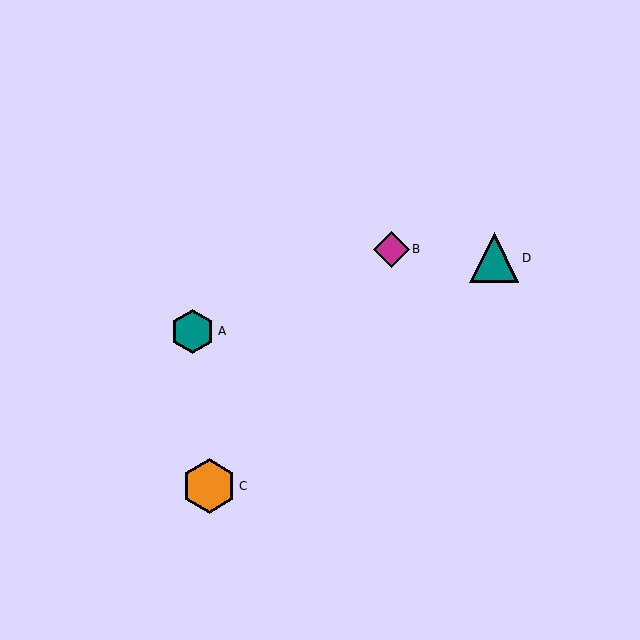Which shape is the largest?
The orange hexagon (labeled C) is the largest.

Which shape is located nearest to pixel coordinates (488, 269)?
The teal triangle (labeled D) at (494, 258) is nearest to that location.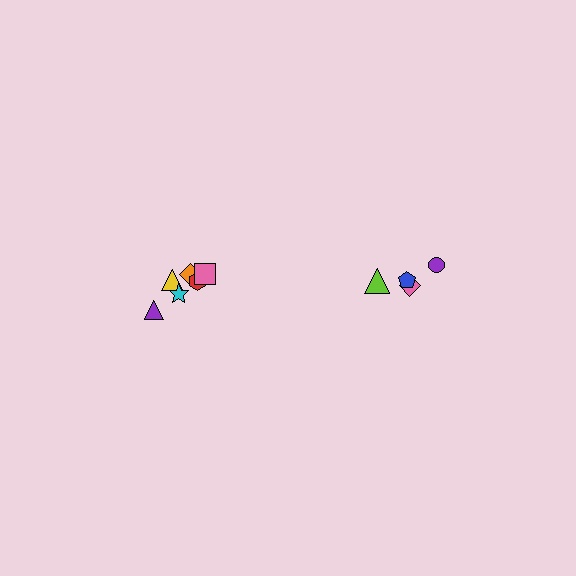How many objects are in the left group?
There are 6 objects.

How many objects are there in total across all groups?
There are 10 objects.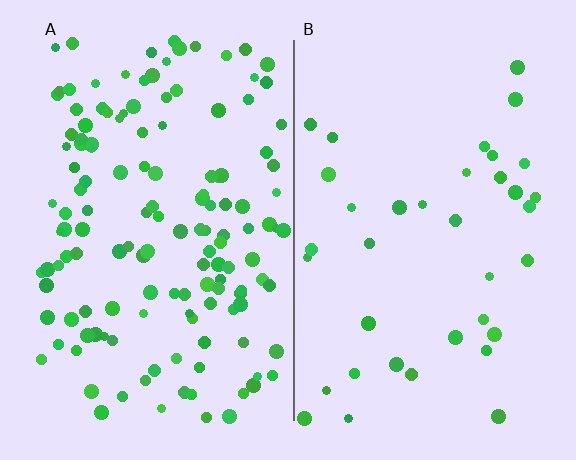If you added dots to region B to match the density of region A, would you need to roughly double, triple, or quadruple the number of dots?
Approximately quadruple.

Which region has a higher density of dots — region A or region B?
A (the left).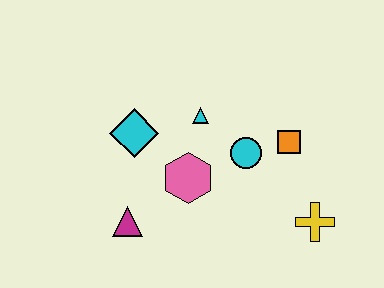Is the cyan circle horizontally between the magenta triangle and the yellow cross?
Yes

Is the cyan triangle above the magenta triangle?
Yes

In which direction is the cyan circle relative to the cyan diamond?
The cyan circle is to the right of the cyan diamond.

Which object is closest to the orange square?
The cyan circle is closest to the orange square.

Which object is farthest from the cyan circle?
The magenta triangle is farthest from the cyan circle.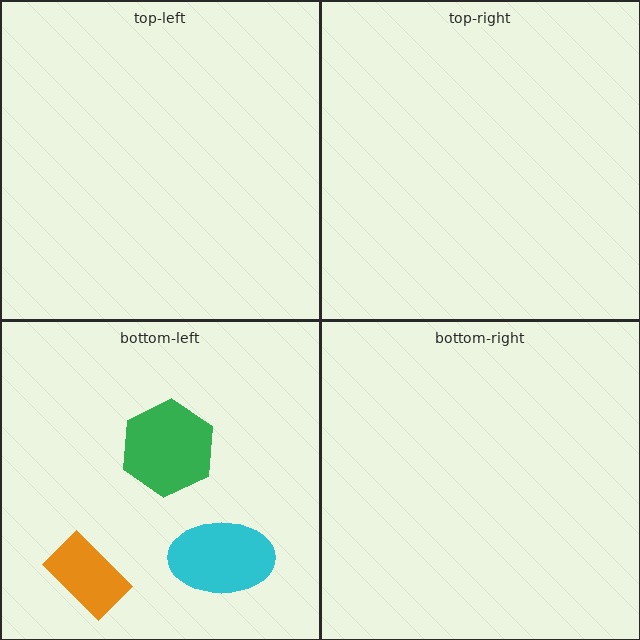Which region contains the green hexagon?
The bottom-left region.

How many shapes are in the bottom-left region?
3.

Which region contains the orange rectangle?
The bottom-left region.